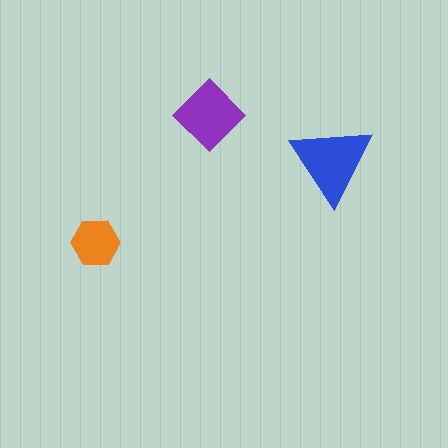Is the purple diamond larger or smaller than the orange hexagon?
Larger.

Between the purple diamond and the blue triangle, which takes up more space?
The blue triangle.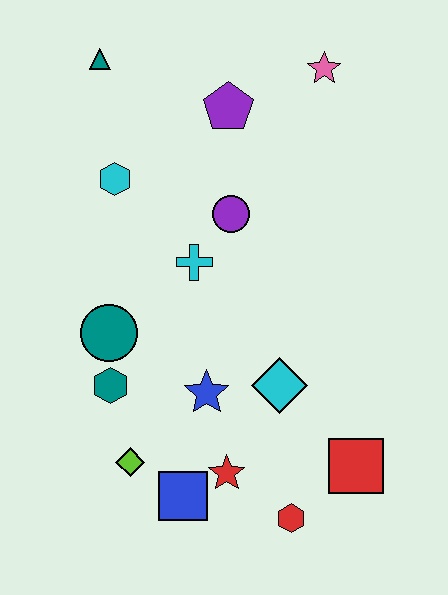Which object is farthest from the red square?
The teal triangle is farthest from the red square.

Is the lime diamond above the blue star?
No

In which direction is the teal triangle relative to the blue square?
The teal triangle is above the blue square.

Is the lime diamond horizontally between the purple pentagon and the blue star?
No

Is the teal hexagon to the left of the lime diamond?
Yes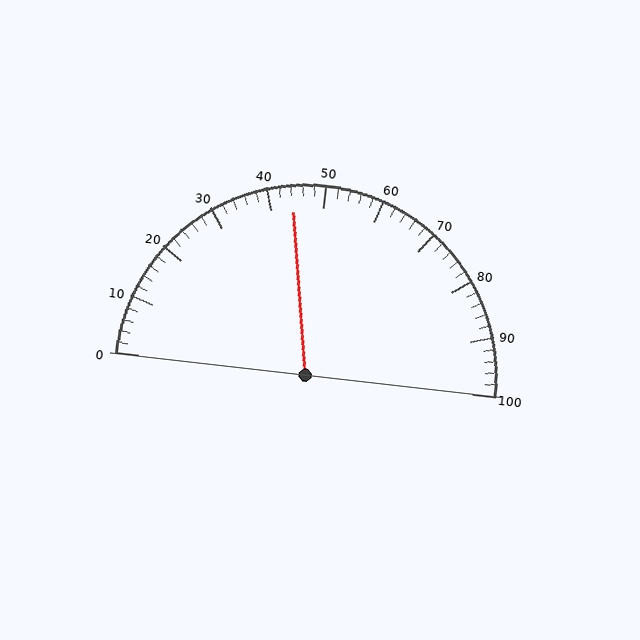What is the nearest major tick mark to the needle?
The nearest major tick mark is 40.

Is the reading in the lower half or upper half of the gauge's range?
The reading is in the lower half of the range (0 to 100).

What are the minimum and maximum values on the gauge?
The gauge ranges from 0 to 100.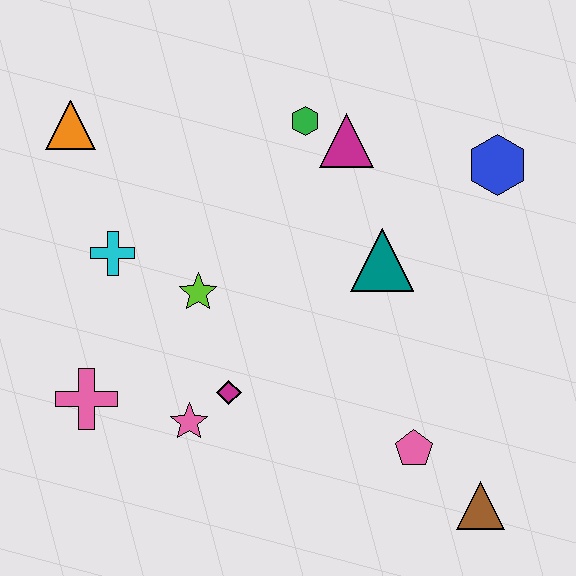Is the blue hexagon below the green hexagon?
Yes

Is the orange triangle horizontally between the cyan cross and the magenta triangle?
No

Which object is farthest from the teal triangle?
The orange triangle is farthest from the teal triangle.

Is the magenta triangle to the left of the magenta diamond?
No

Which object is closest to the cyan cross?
The lime star is closest to the cyan cross.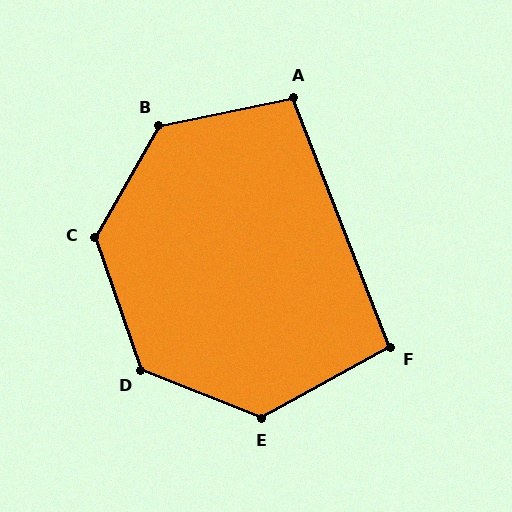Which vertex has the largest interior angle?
B, at approximately 132 degrees.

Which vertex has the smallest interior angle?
F, at approximately 98 degrees.